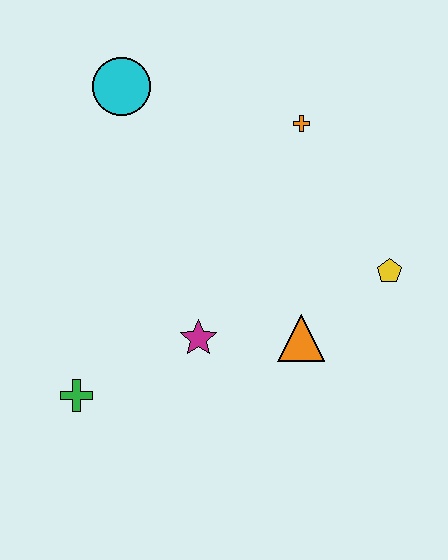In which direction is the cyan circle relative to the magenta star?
The cyan circle is above the magenta star.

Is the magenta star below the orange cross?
Yes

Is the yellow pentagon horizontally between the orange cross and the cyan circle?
No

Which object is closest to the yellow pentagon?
The orange triangle is closest to the yellow pentagon.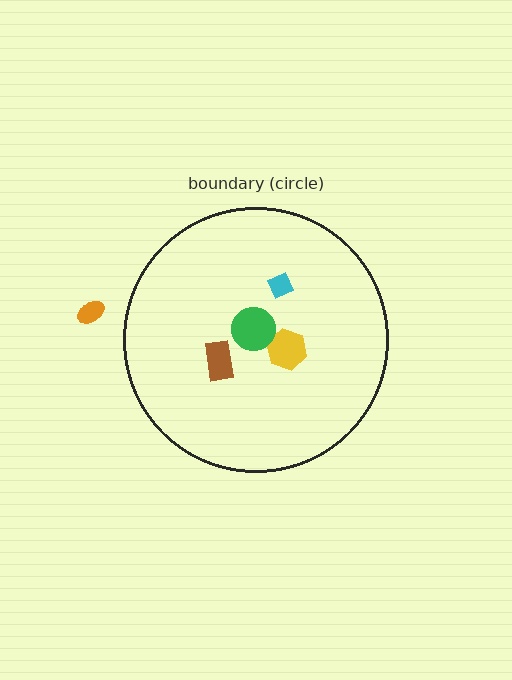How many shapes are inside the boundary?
4 inside, 1 outside.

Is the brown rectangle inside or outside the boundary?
Inside.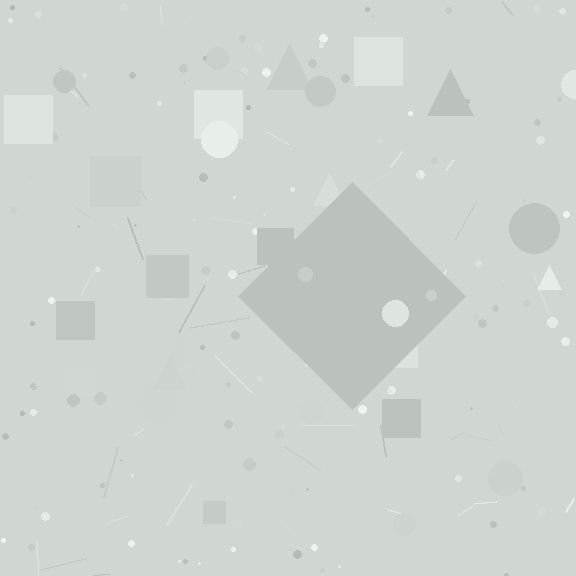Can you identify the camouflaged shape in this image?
The camouflaged shape is a diamond.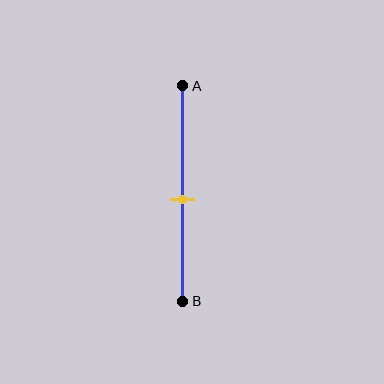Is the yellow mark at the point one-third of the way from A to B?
No, the mark is at about 55% from A, not at the 33% one-third point.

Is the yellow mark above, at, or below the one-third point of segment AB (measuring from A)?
The yellow mark is below the one-third point of segment AB.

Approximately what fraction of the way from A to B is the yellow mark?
The yellow mark is approximately 55% of the way from A to B.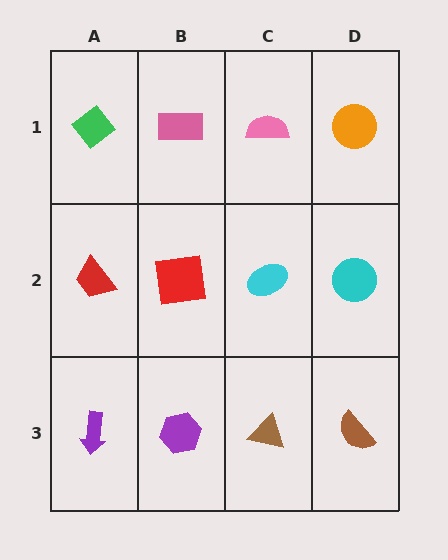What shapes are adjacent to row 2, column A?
A green diamond (row 1, column A), a purple arrow (row 3, column A), a red square (row 2, column B).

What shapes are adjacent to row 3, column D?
A cyan circle (row 2, column D), a brown triangle (row 3, column C).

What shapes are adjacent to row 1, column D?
A cyan circle (row 2, column D), a pink semicircle (row 1, column C).